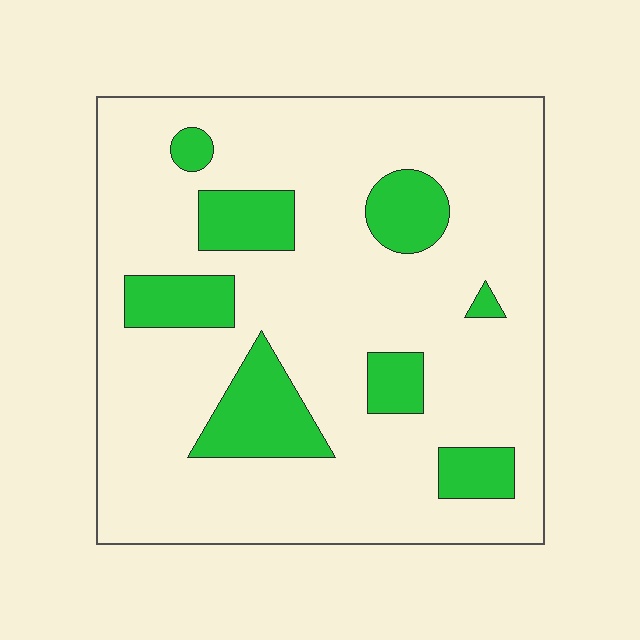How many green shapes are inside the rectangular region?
8.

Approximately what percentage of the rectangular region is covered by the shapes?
Approximately 20%.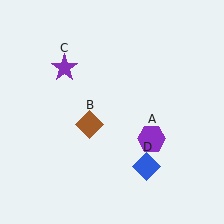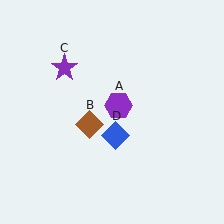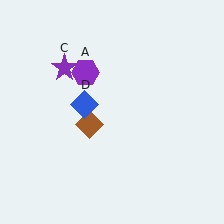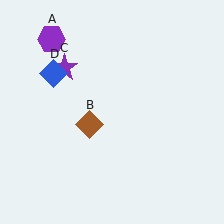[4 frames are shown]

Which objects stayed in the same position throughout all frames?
Brown diamond (object B) and purple star (object C) remained stationary.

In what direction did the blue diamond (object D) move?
The blue diamond (object D) moved up and to the left.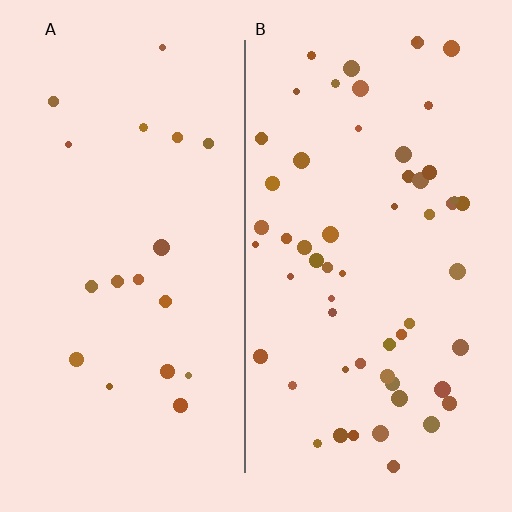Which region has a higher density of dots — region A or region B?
B (the right).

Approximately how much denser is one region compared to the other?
Approximately 3.1× — region B over region A.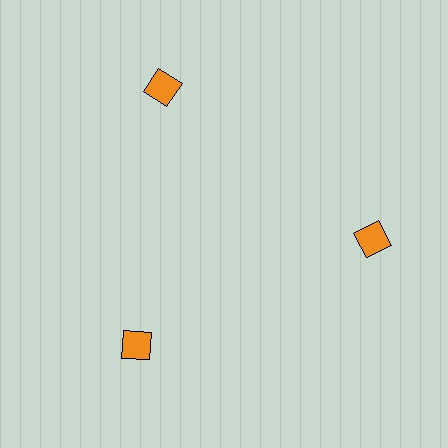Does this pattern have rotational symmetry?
Yes, this pattern has 3-fold rotational symmetry. It looks the same after rotating 120 degrees around the center.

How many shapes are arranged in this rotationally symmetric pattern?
There are 3 shapes, arranged in 3 groups of 1.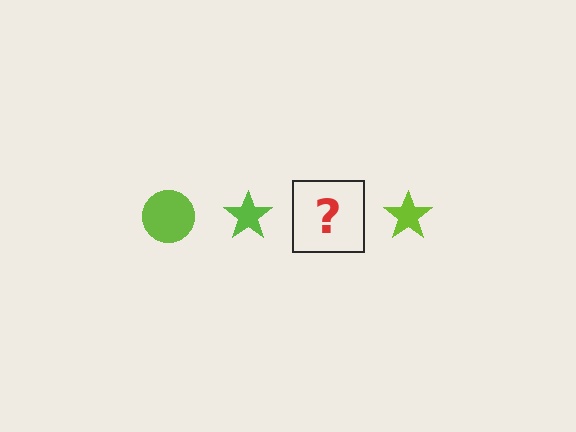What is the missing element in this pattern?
The missing element is a lime circle.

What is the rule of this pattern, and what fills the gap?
The rule is that the pattern cycles through circle, star shapes in lime. The gap should be filled with a lime circle.